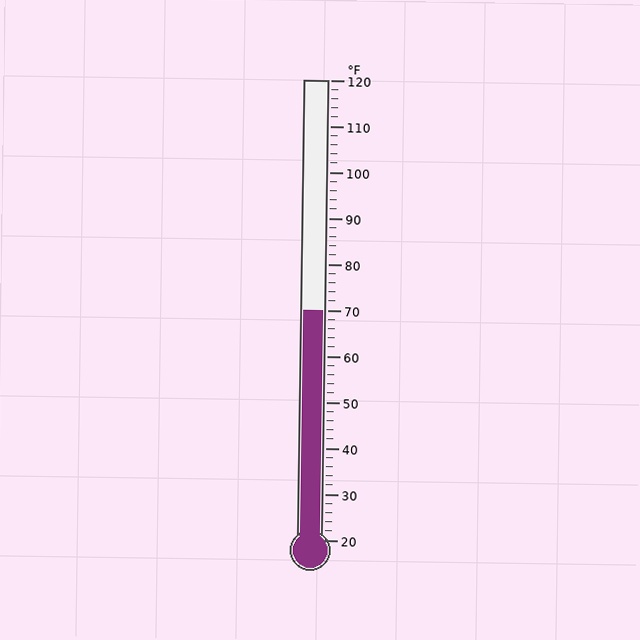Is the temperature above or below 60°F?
The temperature is above 60°F.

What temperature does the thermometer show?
The thermometer shows approximately 70°F.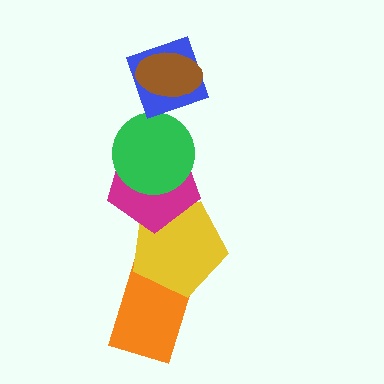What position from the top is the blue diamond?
The blue diamond is 2nd from the top.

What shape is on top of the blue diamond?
The brown ellipse is on top of the blue diamond.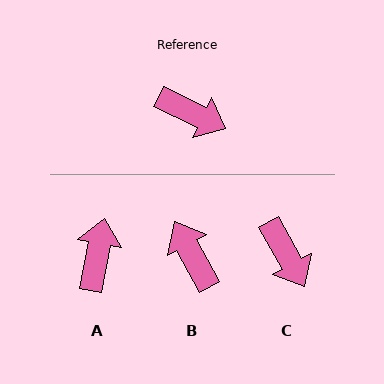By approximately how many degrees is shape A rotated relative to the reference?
Approximately 104 degrees counter-clockwise.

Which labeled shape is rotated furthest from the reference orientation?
B, about 143 degrees away.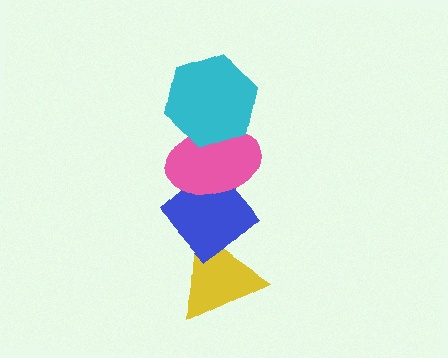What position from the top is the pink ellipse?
The pink ellipse is 2nd from the top.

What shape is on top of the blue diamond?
The pink ellipse is on top of the blue diamond.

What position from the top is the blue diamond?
The blue diamond is 3rd from the top.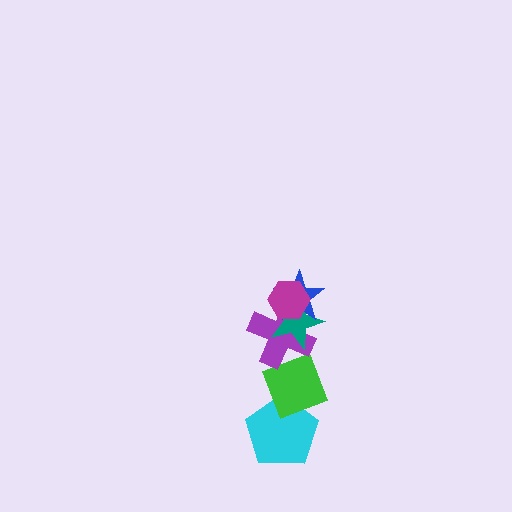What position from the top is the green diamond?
The green diamond is 5th from the top.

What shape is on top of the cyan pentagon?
The green diamond is on top of the cyan pentagon.